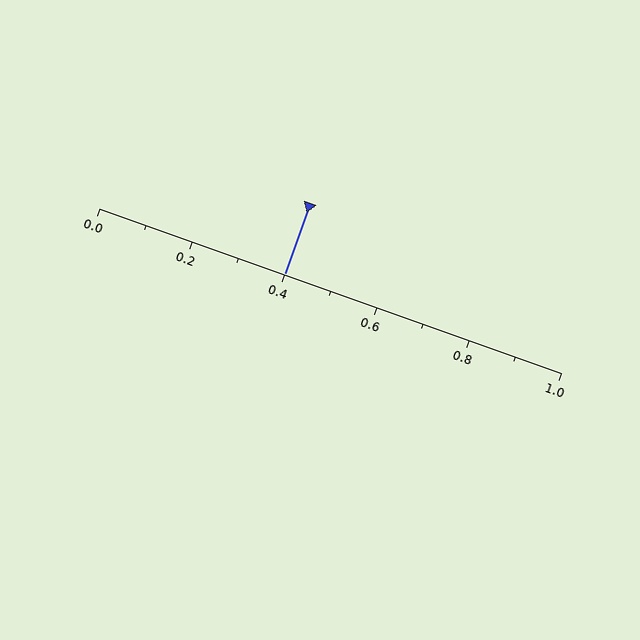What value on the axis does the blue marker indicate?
The marker indicates approximately 0.4.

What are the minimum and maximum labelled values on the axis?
The axis runs from 0.0 to 1.0.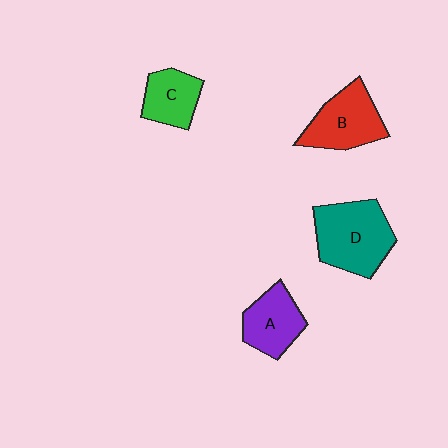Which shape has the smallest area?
Shape C (green).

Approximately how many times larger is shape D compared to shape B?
Approximately 1.2 times.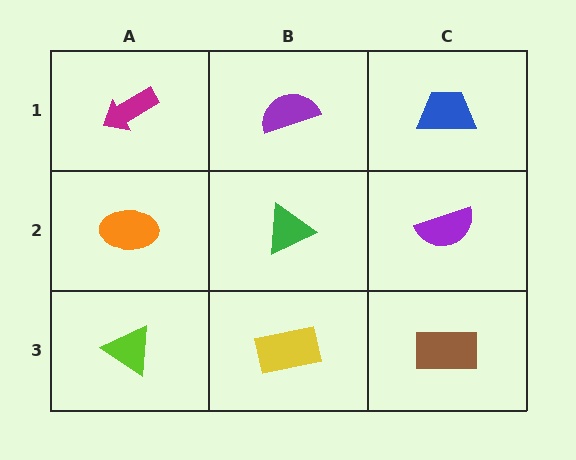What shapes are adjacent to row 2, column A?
A magenta arrow (row 1, column A), a lime triangle (row 3, column A), a green triangle (row 2, column B).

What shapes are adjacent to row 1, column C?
A purple semicircle (row 2, column C), a purple semicircle (row 1, column B).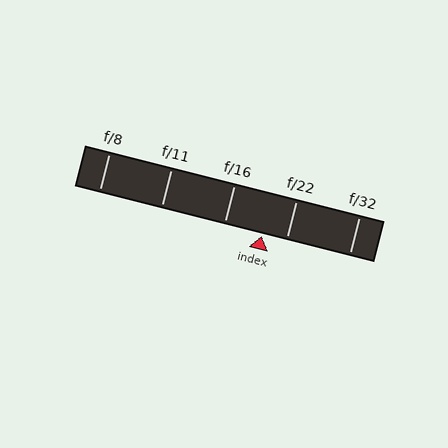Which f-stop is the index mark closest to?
The index mark is closest to f/22.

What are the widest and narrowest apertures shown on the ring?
The widest aperture shown is f/8 and the narrowest is f/32.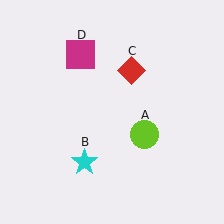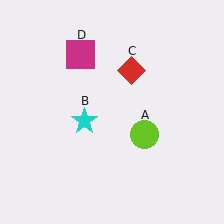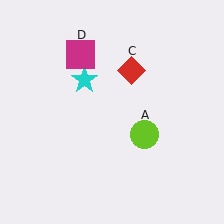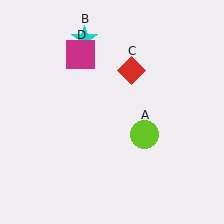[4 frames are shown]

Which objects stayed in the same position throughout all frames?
Lime circle (object A) and red diamond (object C) and magenta square (object D) remained stationary.